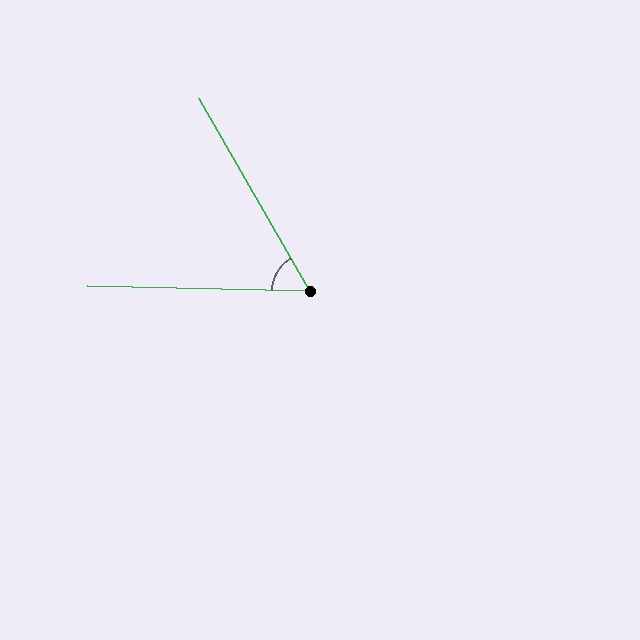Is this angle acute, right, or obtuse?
It is acute.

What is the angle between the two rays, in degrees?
Approximately 59 degrees.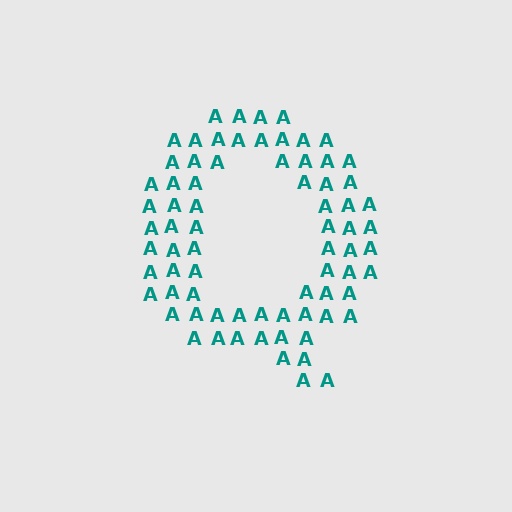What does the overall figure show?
The overall figure shows the letter Q.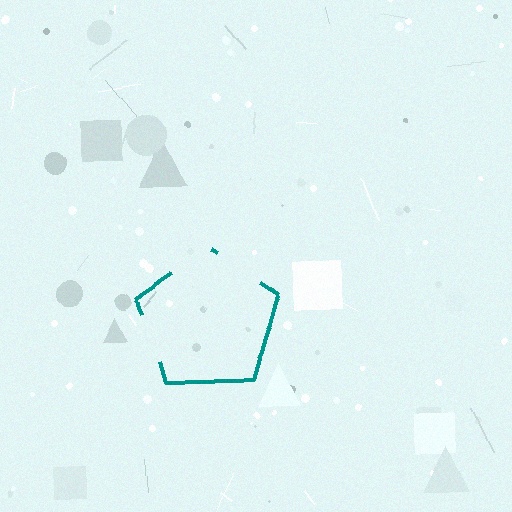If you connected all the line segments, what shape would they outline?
They would outline a pentagon.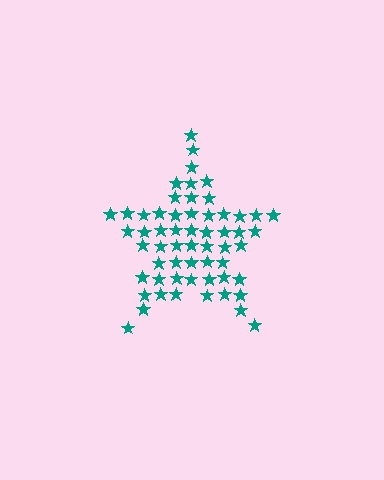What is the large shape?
The large shape is a star.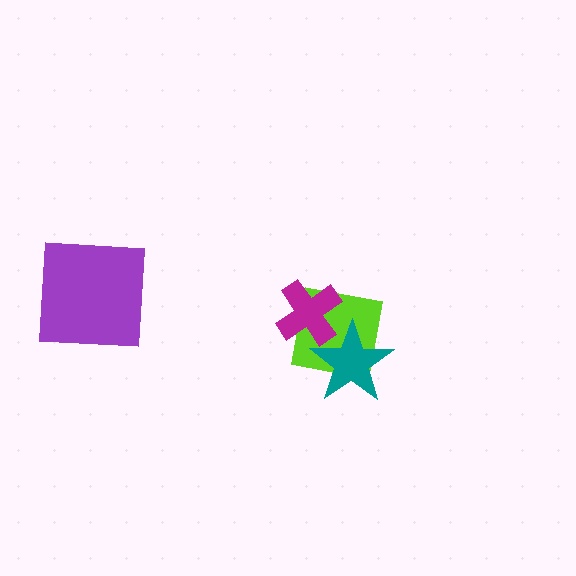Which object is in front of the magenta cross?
The teal star is in front of the magenta cross.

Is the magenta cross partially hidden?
Yes, it is partially covered by another shape.